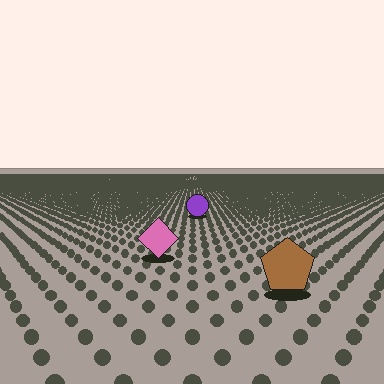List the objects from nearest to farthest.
From nearest to farthest: the brown pentagon, the pink diamond, the purple circle.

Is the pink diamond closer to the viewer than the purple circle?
Yes. The pink diamond is closer — you can tell from the texture gradient: the ground texture is coarser near it.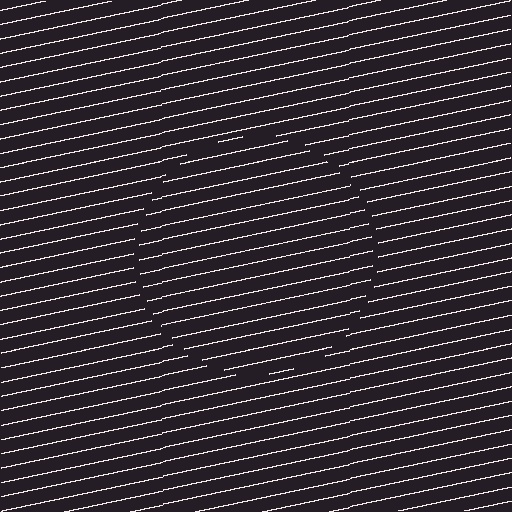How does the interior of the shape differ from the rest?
The interior of the shape contains the same grating, shifted by half a period — the contour is defined by the phase discontinuity where line-ends from the inner and outer gratings abut.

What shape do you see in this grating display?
An illusory circle. The interior of the shape contains the same grating, shifted by half a period — the contour is defined by the phase discontinuity where line-ends from the inner and outer gratings abut.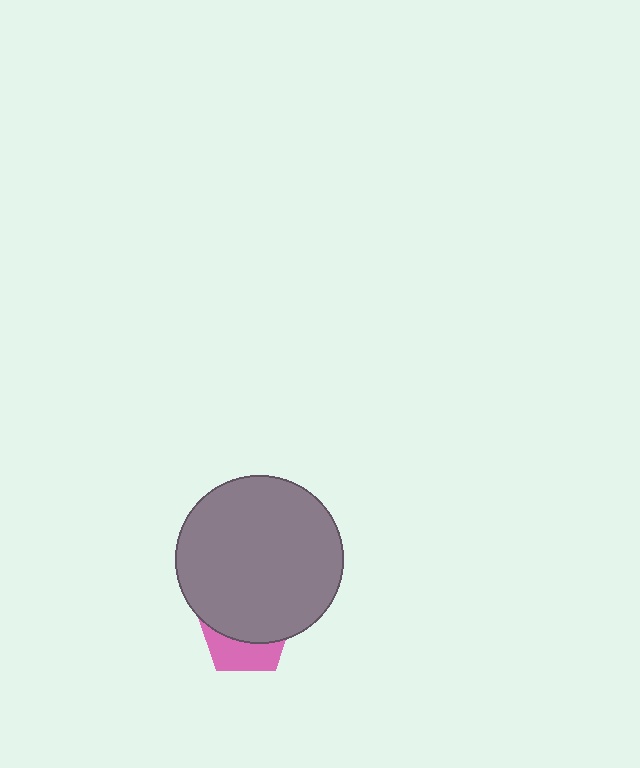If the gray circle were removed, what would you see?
You would see the complete pink pentagon.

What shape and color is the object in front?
The object in front is a gray circle.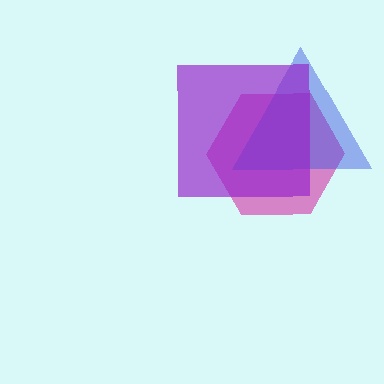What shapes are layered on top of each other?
The layered shapes are: a magenta hexagon, a blue triangle, a purple square.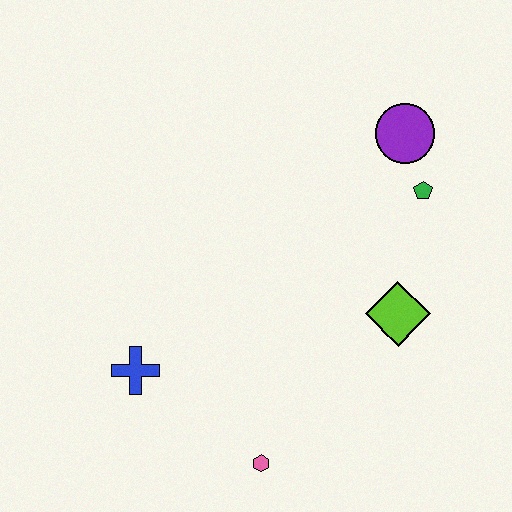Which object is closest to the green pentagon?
The purple circle is closest to the green pentagon.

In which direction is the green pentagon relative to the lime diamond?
The green pentagon is above the lime diamond.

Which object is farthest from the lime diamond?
The blue cross is farthest from the lime diamond.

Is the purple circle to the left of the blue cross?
No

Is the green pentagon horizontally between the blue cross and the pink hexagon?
No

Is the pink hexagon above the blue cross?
No